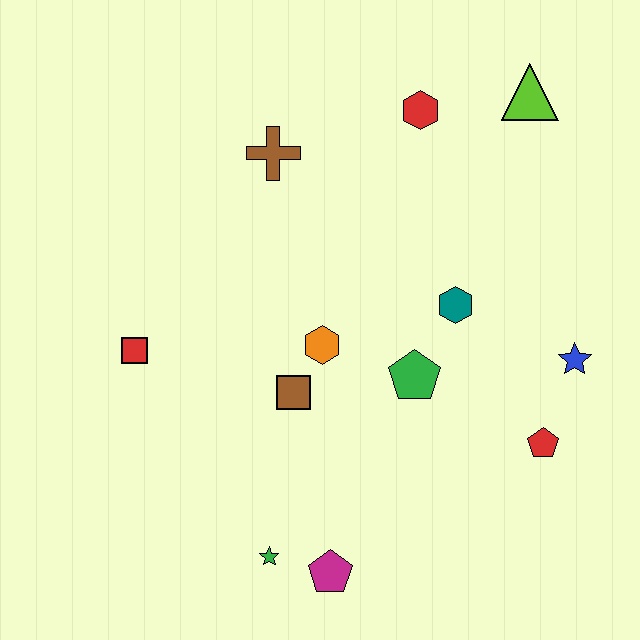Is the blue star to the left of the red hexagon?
No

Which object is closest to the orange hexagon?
The brown square is closest to the orange hexagon.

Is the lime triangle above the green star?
Yes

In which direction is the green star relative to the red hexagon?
The green star is below the red hexagon.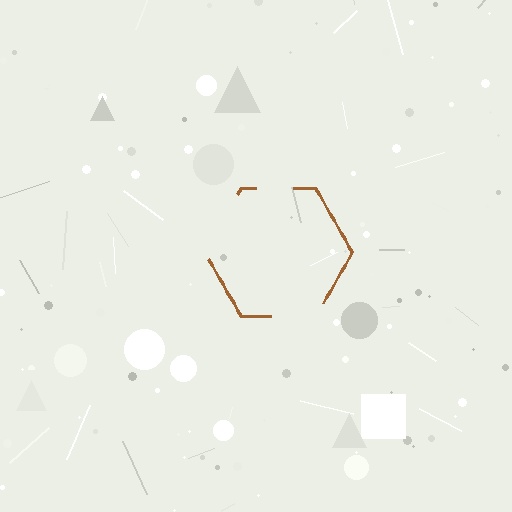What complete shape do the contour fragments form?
The contour fragments form a hexagon.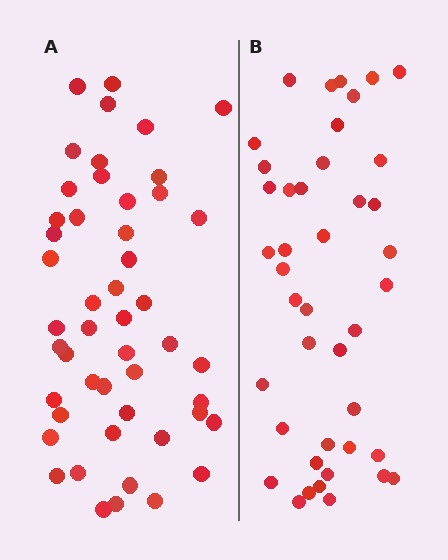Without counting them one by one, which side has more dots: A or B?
Region A (the left region) has more dots.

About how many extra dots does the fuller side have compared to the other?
Region A has roughly 8 or so more dots than region B.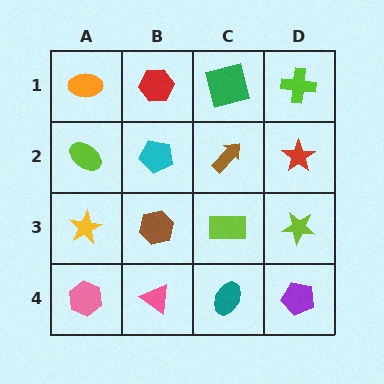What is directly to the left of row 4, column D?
A teal ellipse.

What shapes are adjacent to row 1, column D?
A red star (row 2, column D), a green square (row 1, column C).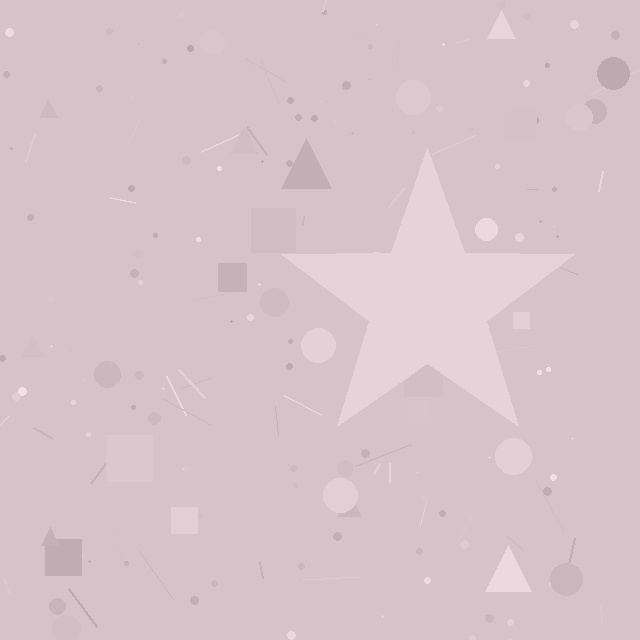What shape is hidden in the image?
A star is hidden in the image.